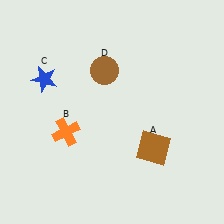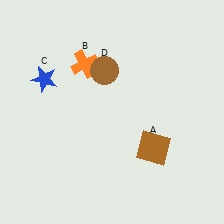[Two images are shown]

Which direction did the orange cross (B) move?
The orange cross (B) moved up.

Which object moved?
The orange cross (B) moved up.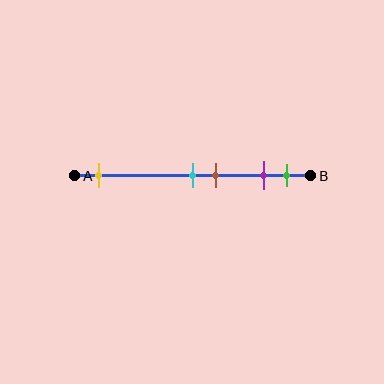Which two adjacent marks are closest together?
The cyan and brown marks are the closest adjacent pair.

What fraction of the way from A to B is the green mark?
The green mark is approximately 90% (0.9) of the way from A to B.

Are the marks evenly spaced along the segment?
No, the marks are not evenly spaced.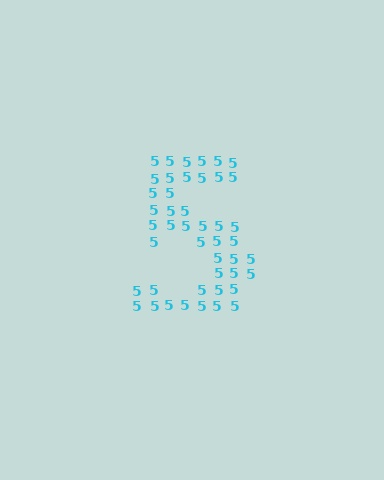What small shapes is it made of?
It is made of small digit 5's.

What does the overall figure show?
The overall figure shows the digit 5.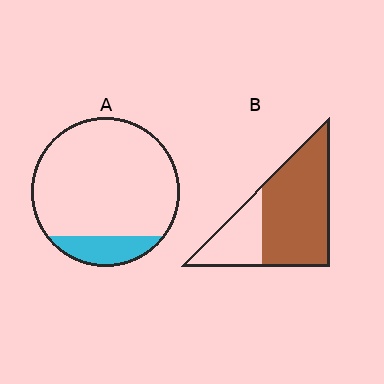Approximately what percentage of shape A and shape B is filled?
A is approximately 15% and B is approximately 70%.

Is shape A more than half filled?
No.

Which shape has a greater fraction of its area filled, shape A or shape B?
Shape B.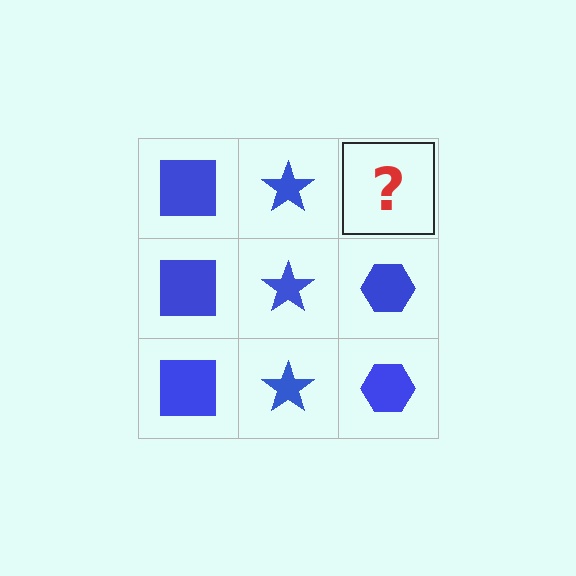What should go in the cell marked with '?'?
The missing cell should contain a blue hexagon.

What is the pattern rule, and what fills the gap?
The rule is that each column has a consistent shape. The gap should be filled with a blue hexagon.